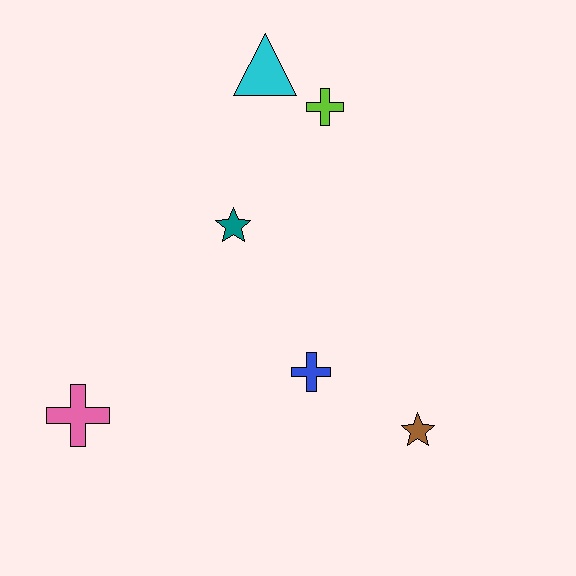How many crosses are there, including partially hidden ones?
There are 3 crosses.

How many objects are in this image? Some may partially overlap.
There are 6 objects.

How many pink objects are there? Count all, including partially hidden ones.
There is 1 pink object.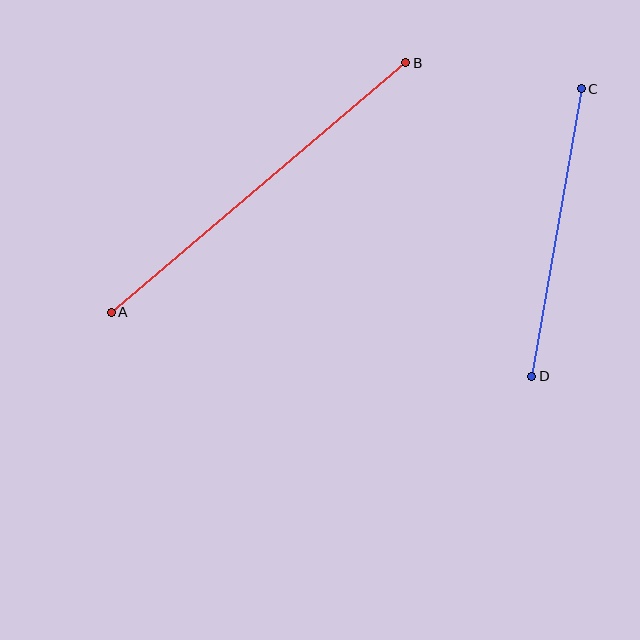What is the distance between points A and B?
The distance is approximately 386 pixels.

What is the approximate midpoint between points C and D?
The midpoint is at approximately (556, 232) pixels.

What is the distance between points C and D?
The distance is approximately 291 pixels.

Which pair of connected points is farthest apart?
Points A and B are farthest apart.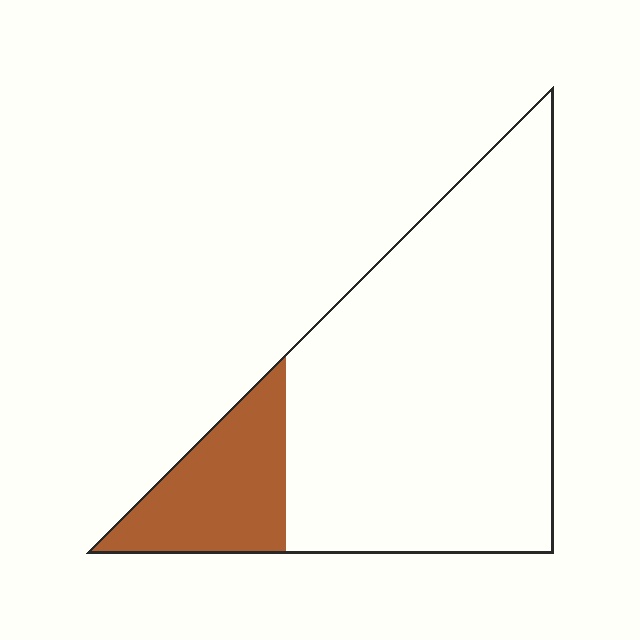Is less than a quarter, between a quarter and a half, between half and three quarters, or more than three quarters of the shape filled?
Less than a quarter.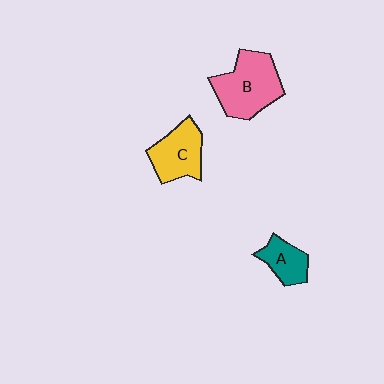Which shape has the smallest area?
Shape A (teal).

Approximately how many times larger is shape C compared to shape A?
Approximately 1.5 times.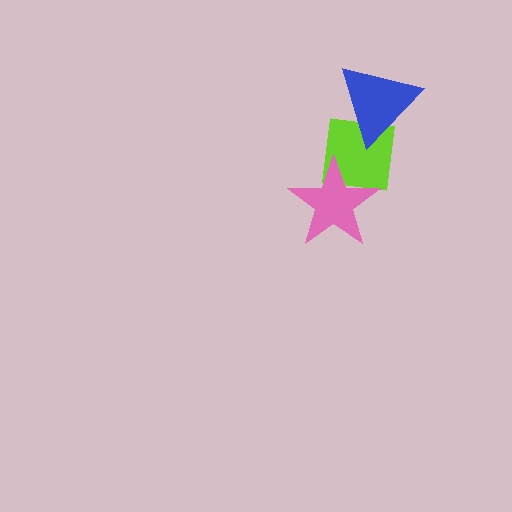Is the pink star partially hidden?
No, no other shape covers it.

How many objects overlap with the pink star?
1 object overlaps with the pink star.